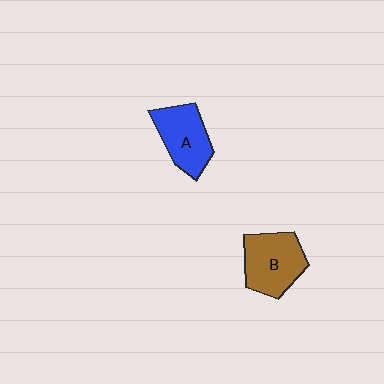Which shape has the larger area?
Shape B (brown).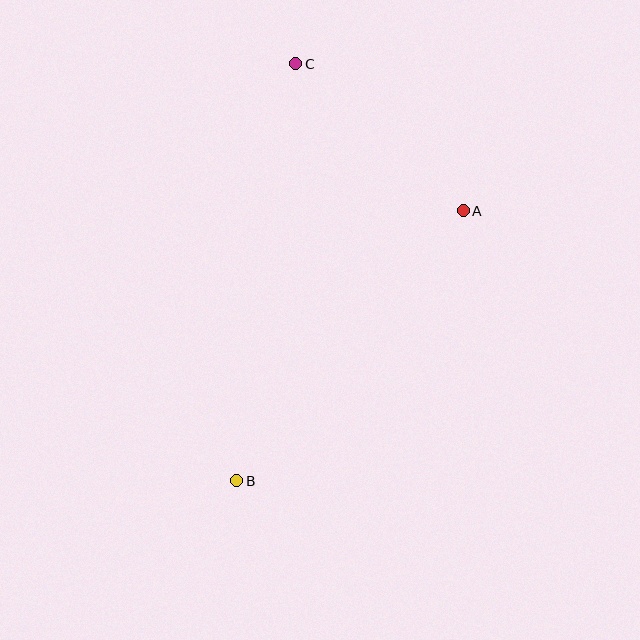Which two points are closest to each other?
Points A and C are closest to each other.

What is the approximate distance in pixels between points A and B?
The distance between A and B is approximately 353 pixels.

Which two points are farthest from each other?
Points B and C are farthest from each other.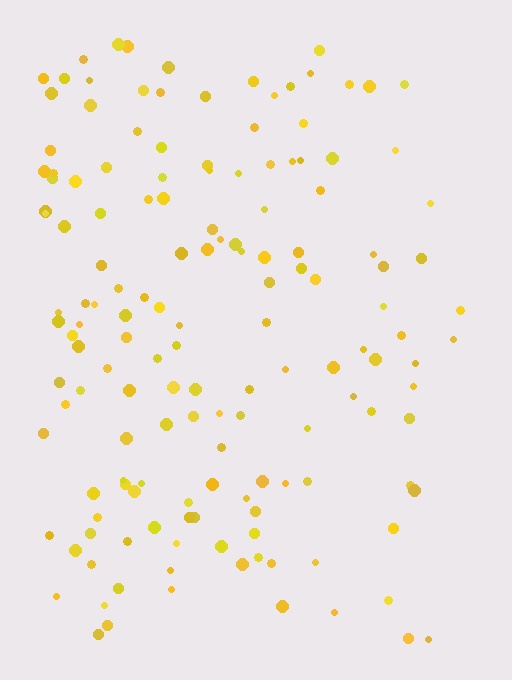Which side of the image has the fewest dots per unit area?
The right.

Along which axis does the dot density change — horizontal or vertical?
Horizontal.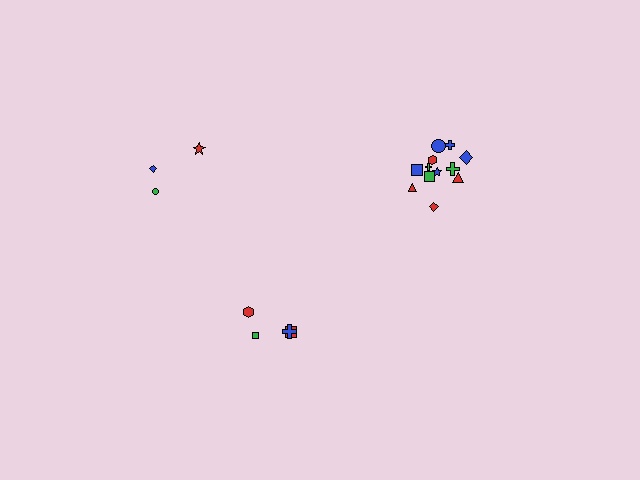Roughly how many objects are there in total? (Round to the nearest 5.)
Roughly 20 objects in total.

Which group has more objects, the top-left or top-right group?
The top-right group.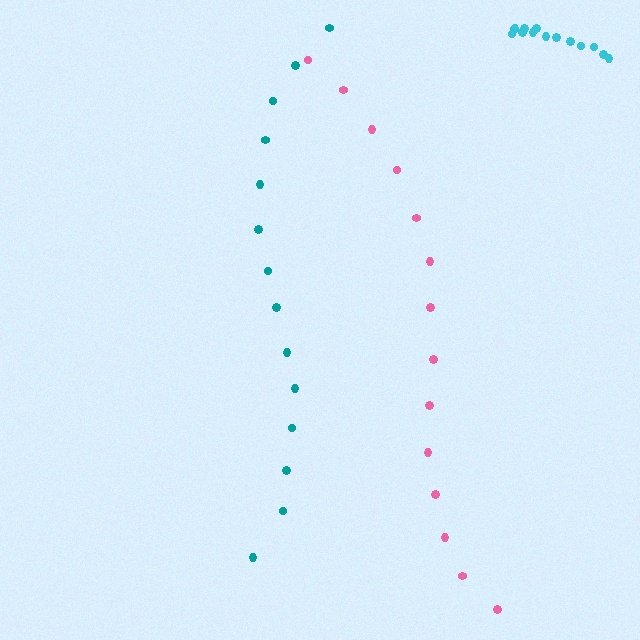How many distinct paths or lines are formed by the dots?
There are 3 distinct paths.